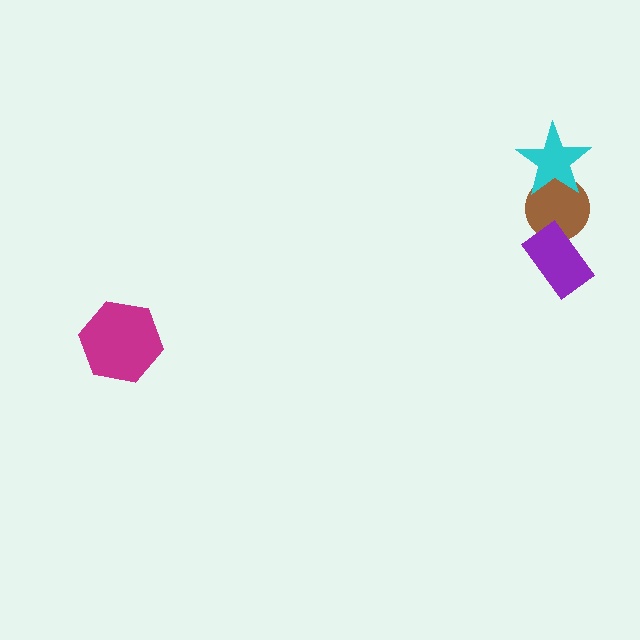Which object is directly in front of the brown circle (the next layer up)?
The cyan star is directly in front of the brown circle.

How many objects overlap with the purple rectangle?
1 object overlaps with the purple rectangle.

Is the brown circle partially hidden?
Yes, it is partially covered by another shape.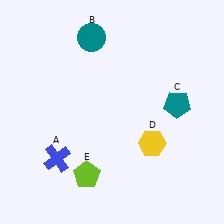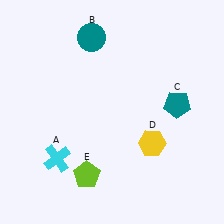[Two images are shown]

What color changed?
The cross (A) changed from blue in Image 1 to cyan in Image 2.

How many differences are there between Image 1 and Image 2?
There is 1 difference between the two images.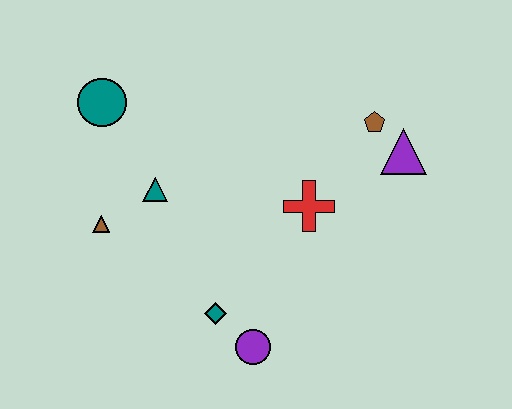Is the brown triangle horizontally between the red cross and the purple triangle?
No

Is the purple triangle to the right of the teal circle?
Yes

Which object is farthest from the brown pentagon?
The brown triangle is farthest from the brown pentagon.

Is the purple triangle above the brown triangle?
Yes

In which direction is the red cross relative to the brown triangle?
The red cross is to the right of the brown triangle.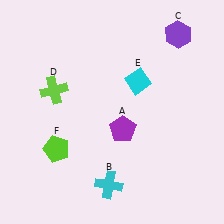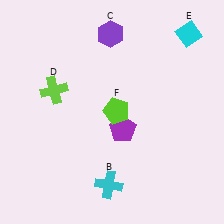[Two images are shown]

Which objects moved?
The objects that moved are: the purple hexagon (C), the cyan diamond (E), the lime pentagon (F).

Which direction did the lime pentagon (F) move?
The lime pentagon (F) moved right.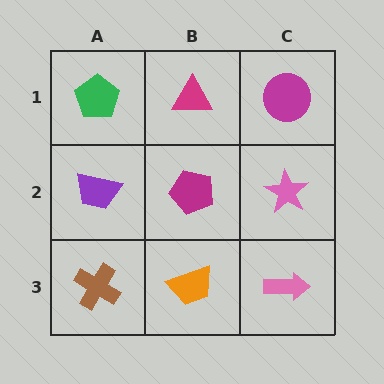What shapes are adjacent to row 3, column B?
A magenta pentagon (row 2, column B), a brown cross (row 3, column A), a pink arrow (row 3, column C).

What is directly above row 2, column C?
A magenta circle.